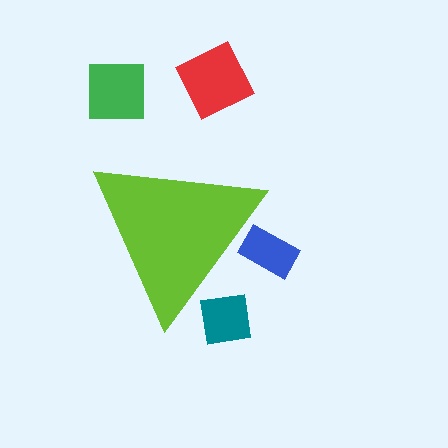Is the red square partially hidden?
No, the red square is fully visible.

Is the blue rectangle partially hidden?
Yes, the blue rectangle is partially hidden behind the lime triangle.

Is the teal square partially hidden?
Yes, the teal square is partially hidden behind the lime triangle.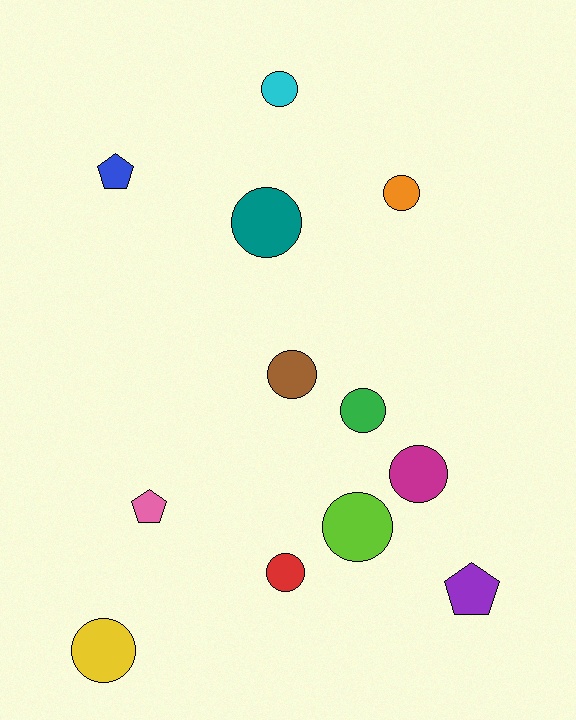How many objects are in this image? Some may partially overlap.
There are 12 objects.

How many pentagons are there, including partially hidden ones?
There are 3 pentagons.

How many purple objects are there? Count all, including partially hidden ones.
There is 1 purple object.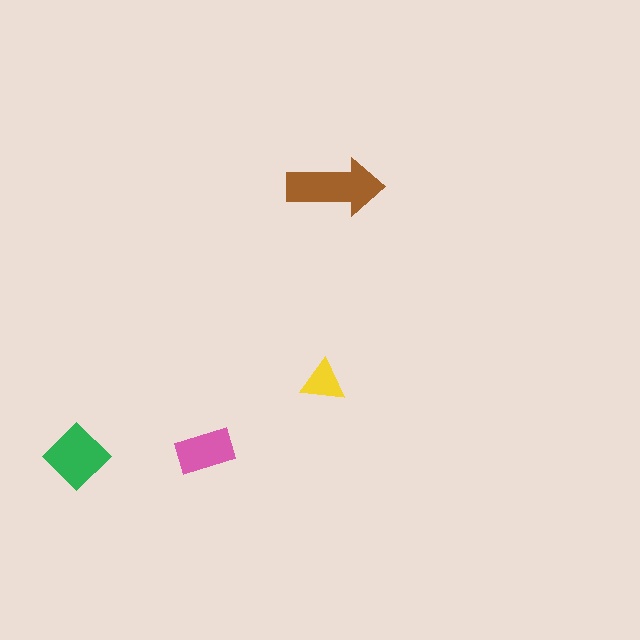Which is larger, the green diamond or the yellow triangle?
The green diamond.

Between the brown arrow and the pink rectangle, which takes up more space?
The brown arrow.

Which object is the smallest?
The yellow triangle.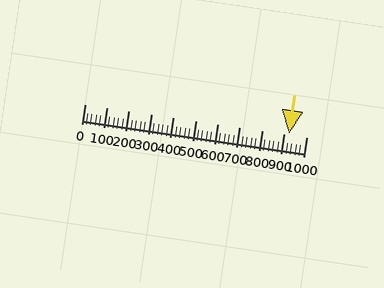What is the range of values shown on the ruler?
The ruler shows values from 0 to 1000.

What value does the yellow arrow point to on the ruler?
The yellow arrow points to approximately 921.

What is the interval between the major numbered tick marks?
The major tick marks are spaced 100 units apart.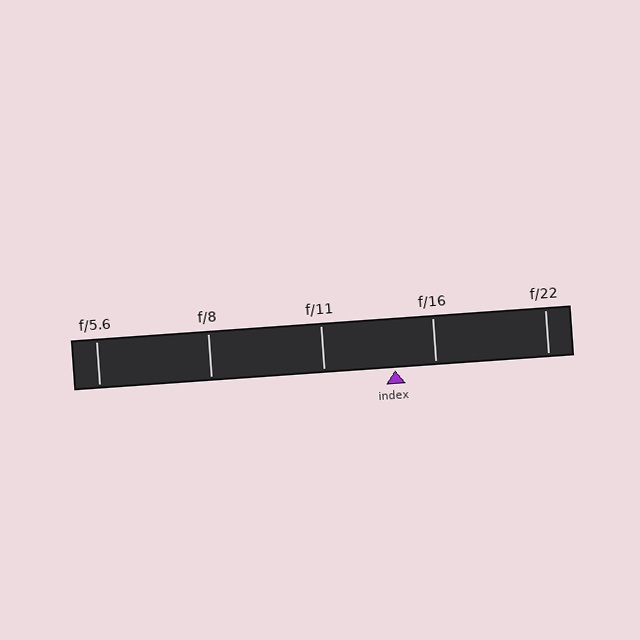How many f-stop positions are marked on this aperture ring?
There are 5 f-stop positions marked.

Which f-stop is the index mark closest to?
The index mark is closest to f/16.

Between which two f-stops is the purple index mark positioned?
The index mark is between f/11 and f/16.